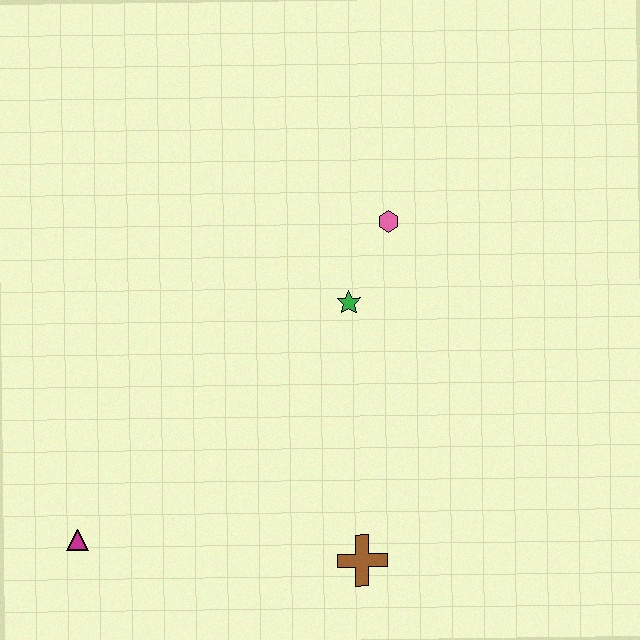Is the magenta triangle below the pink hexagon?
Yes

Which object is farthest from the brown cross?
The pink hexagon is farthest from the brown cross.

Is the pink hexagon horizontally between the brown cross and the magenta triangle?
No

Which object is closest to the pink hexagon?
The green star is closest to the pink hexagon.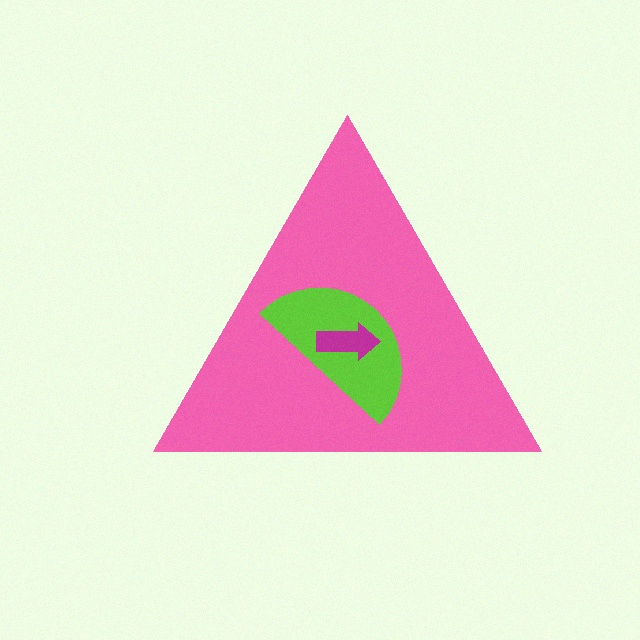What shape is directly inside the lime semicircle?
The magenta arrow.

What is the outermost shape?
The pink triangle.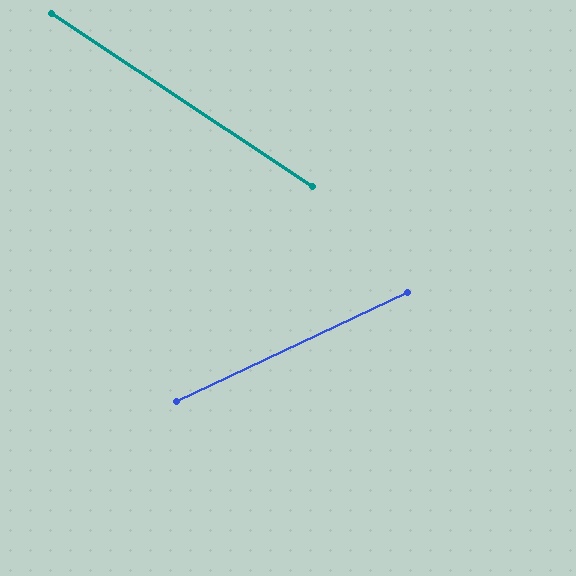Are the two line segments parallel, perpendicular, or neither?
Neither parallel nor perpendicular — they differ by about 59°.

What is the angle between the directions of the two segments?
Approximately 59 degrees.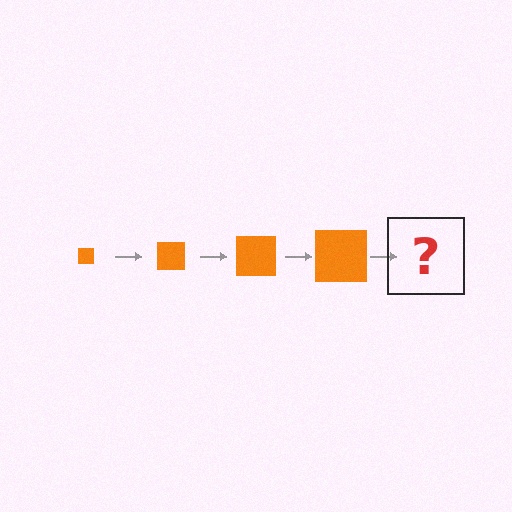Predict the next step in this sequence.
The next step is an orange square, larger than the previous one.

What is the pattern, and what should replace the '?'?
The pattern is that the square gets progressively larger each step. The '?' should be an orange square, larger than the previous one.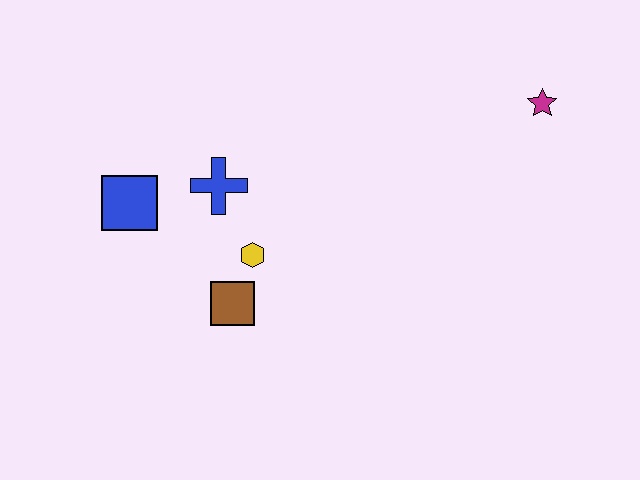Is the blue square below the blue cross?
Yes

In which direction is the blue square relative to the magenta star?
The blue square is to the left of the magenta star.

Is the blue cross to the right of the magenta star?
No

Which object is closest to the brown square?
The yellow hexagon is closest to the brown square.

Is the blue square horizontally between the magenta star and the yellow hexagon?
No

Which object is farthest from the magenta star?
The blue square is farthest from the magenta star.